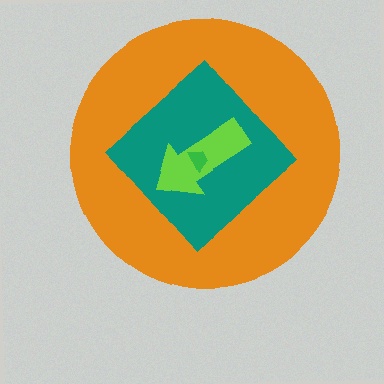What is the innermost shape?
The green trapezoid.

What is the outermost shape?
The orange circle.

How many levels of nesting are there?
4.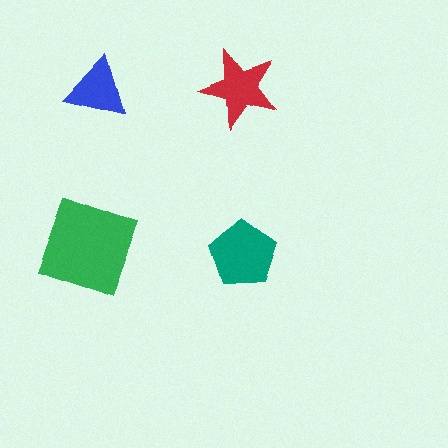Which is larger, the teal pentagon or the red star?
The teal pentagon.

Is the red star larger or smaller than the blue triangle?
Larger.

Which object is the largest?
The green square.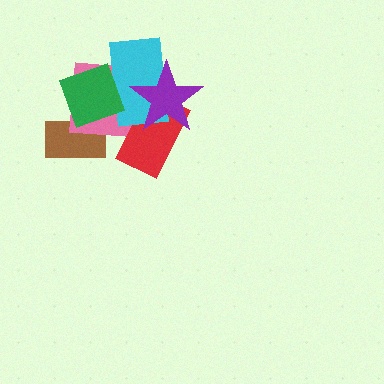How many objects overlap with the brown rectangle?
2 objects overlap with the brown rectangle.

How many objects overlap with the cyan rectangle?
4 objects overlap with the cyan rectangle.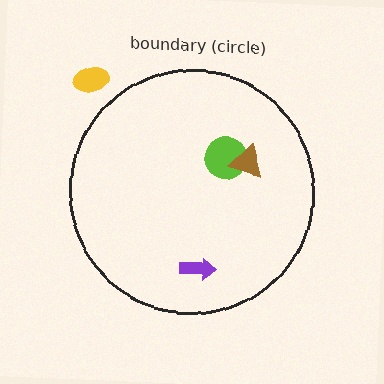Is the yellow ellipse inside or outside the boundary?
Outside.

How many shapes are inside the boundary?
3 inside, 1 outside.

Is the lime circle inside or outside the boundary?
Inside.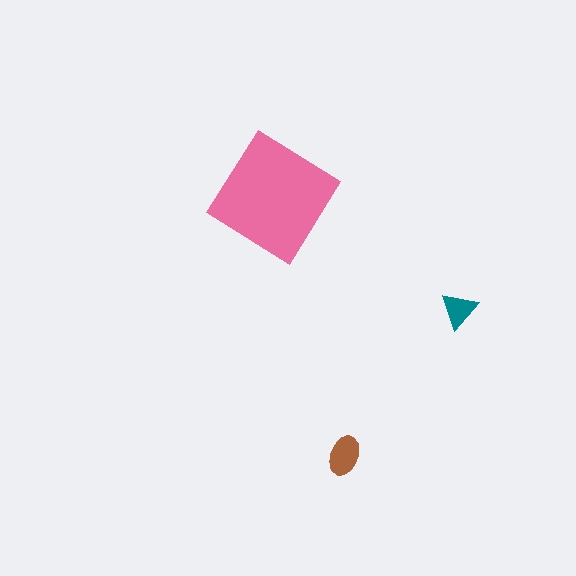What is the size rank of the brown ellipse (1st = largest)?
2nd.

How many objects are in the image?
There are 3 objects in the image.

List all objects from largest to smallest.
The pink diamond, the brown ellipse, the teal triangle.